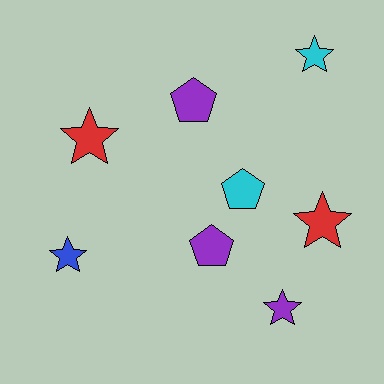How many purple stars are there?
There is 1 purple star.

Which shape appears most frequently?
Star, with 5 objects.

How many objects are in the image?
There are 8 objects.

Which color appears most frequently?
Purple, with 3 objects.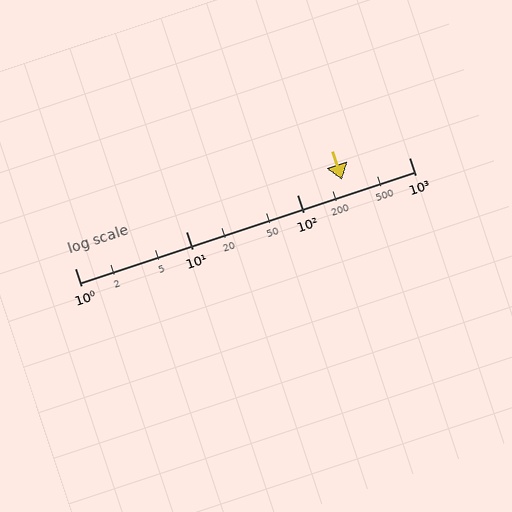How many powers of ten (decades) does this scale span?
The scale spans 3 decades, from 1 to 1000.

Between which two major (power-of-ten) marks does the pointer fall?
The pointer is between 100 and 1000.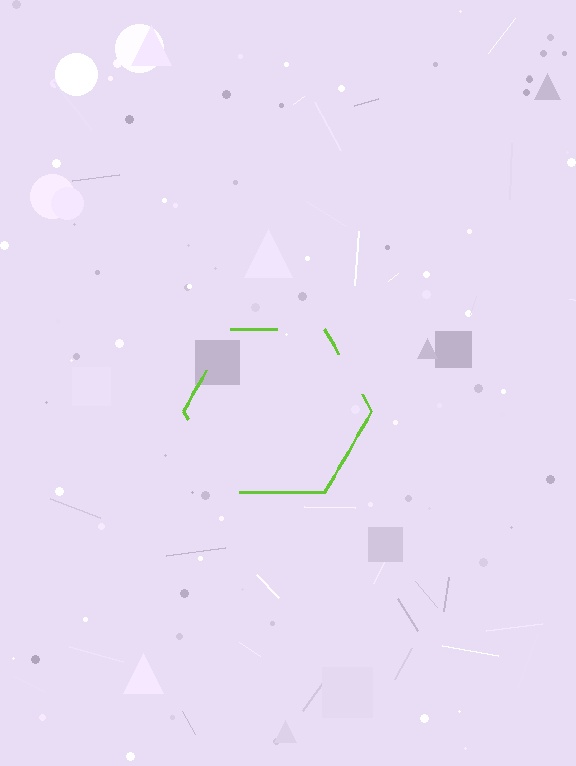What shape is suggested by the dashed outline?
The dashed outline suggests a hexagon.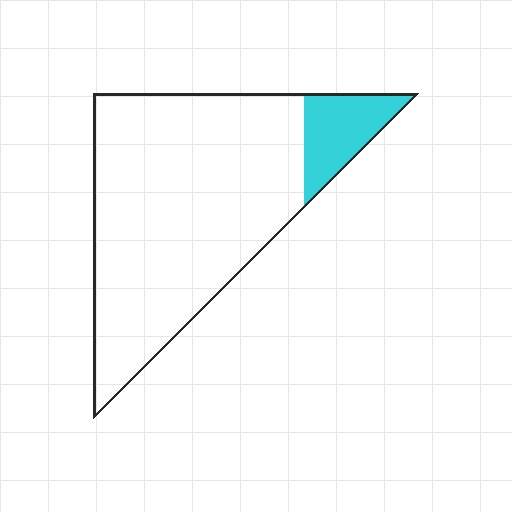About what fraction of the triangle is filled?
About one eighth (1/8).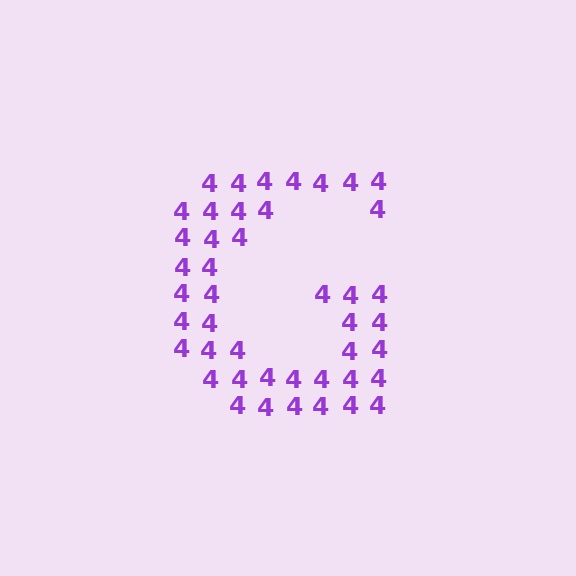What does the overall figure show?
The overall figure shows the letter G.